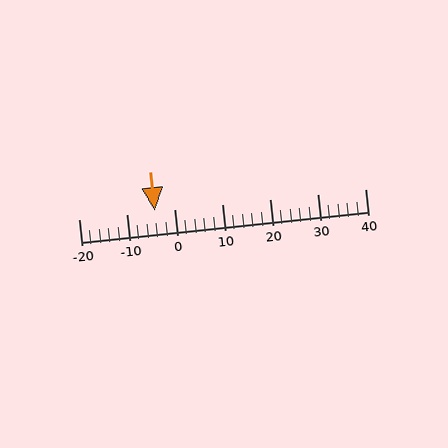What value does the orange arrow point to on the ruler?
The orange arrow points to approximately -4.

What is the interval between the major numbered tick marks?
The major tick marks are spaced 10 units apart.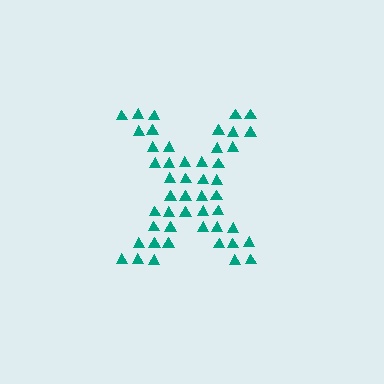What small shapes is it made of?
It is made of small triangles.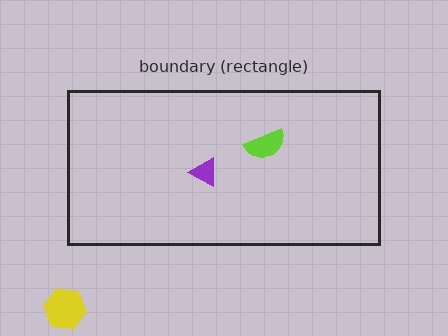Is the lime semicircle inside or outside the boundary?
Inside.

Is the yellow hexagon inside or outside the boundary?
Outside.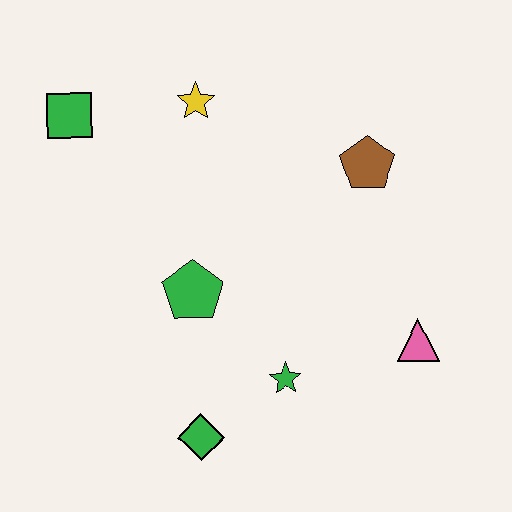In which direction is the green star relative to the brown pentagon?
The green star is below the brown pentagon.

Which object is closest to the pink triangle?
The green star is closest to the pink triangle.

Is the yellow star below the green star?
No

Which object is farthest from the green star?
The green square is farthest from the green star.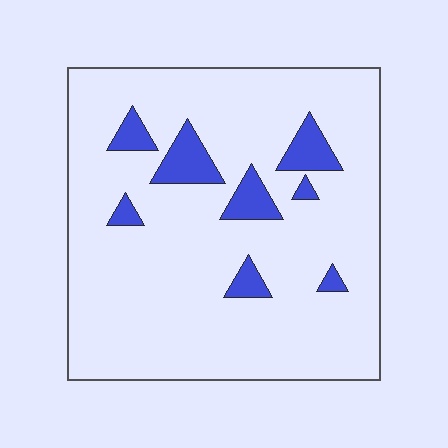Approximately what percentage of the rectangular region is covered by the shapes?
Approximately 10%.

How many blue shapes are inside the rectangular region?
8.